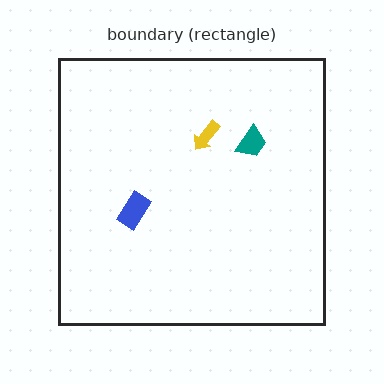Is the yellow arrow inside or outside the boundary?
Inside.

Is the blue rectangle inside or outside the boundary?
Inside.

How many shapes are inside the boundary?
3 inside, 0 outside.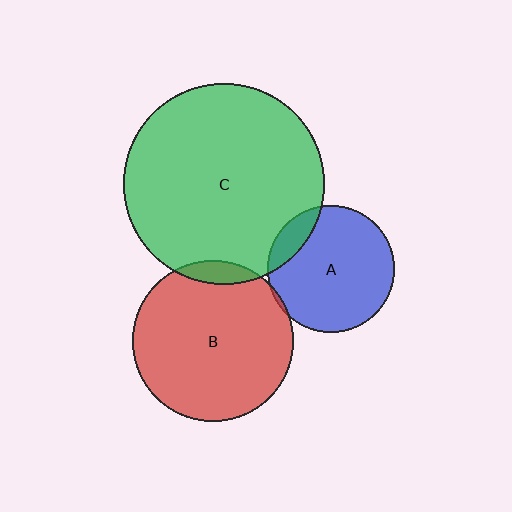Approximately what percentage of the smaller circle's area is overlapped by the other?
Approximately 5%.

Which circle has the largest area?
Circle C (green).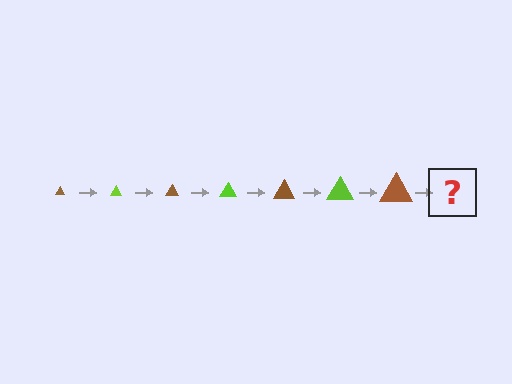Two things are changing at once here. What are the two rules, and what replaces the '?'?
The two rules are that the triangle grows larger each step and the color cycles through brown and lime. The '?' should be a lime triangle, larger than the previous one.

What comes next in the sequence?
The next element should be a lime triangle, larger than the previous one.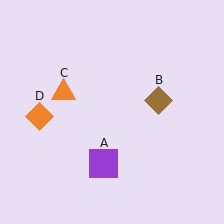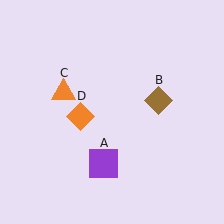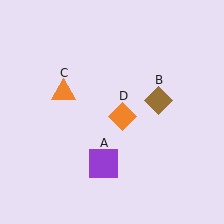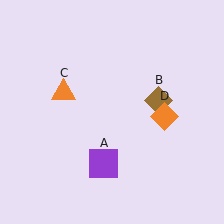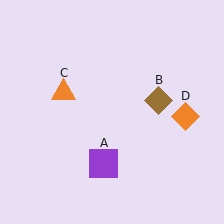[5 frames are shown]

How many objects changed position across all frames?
1 object changed position: orange diamond (object D).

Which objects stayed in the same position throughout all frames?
Purple square (object A) and brown diamond (object B) and orange triangle (object C) remained stationary.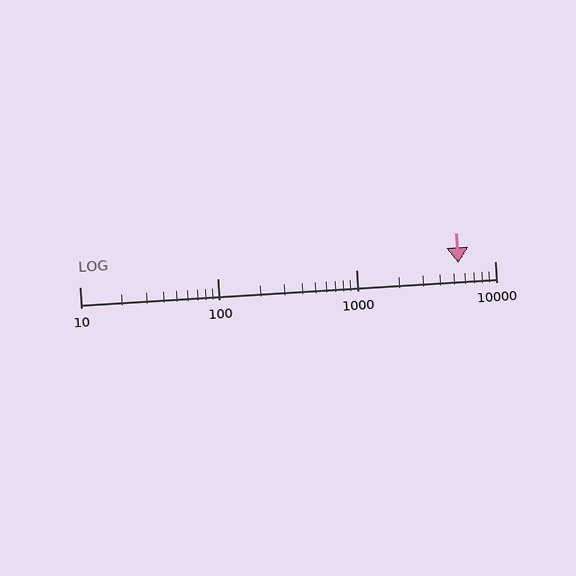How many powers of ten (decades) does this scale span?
The scale spans 3 decades, from 10 to 10000.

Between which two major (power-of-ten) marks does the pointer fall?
The pointer is between 1000 and 10000.